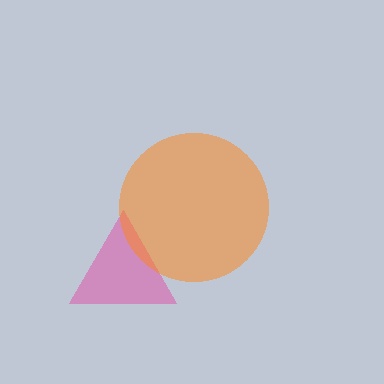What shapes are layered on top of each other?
The layered shapes are: a pink triangle, an orange circle.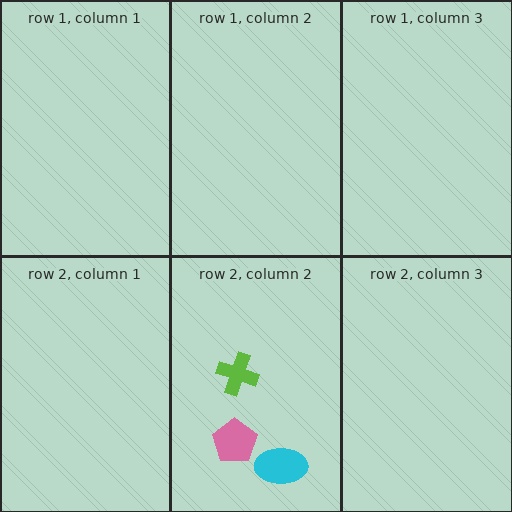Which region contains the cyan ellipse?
The row 2, column 2 region.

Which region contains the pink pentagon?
The row 2, column 2 region.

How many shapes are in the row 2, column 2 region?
3.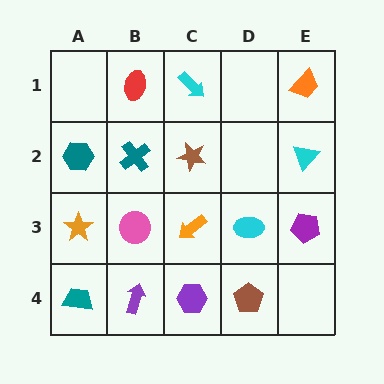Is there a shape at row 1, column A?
No, that cell is empty.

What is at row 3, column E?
A purple pentagon.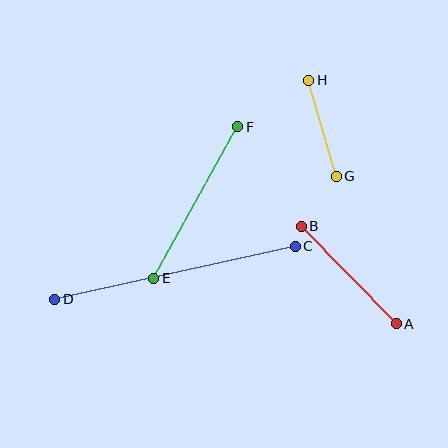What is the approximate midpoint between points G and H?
The midpoint is at approximately (322, 128) pixels.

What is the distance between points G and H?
The distance is approximately 100 pixels.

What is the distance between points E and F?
The distance is approximately 173 pixels.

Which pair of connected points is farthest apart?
Points C and D are farthest apart.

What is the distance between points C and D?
The distance is approximately 246 pixels.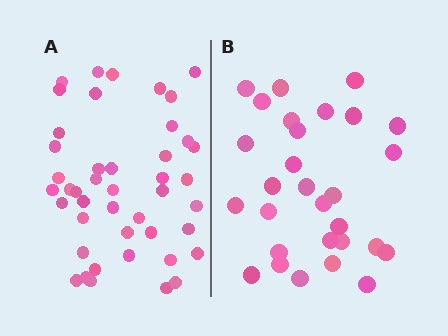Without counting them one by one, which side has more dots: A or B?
Region A (the left region) has more dots.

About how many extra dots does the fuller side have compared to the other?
Region A has approximately 15 more dots than region B.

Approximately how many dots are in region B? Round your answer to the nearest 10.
About 30 dots. (The exact count is 29, which rounds to 30.)